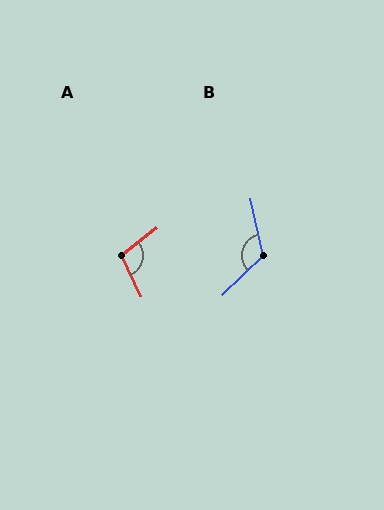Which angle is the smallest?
A, at approximately 102 degrees.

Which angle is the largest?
B, at approximately 122 degrees.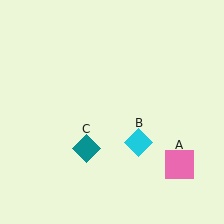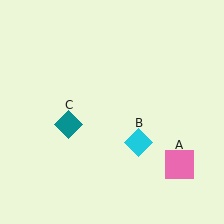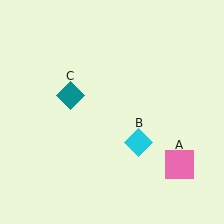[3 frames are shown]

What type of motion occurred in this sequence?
The teal diamond (object C) rotated clockwise around the center of the scene.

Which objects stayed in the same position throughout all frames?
Pink square (object A) and cyan diamond (object B) remained stationary.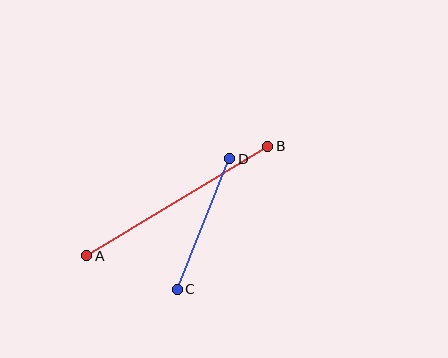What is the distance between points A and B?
The distance is approximately 211 pixels.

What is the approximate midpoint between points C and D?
The midpoint is at approximately (204, 224) pixels.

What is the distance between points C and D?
The distance is approximately 141 pixels.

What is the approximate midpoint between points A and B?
The midpoint is at approximately (177, 201) pixels.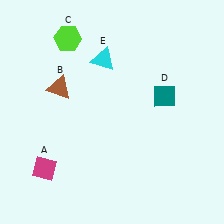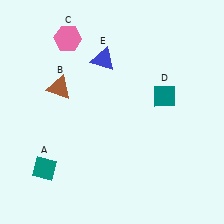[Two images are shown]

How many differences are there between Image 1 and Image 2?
There are 3 differences between the two images.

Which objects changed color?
A changed from magenta to teal. C changed from lime to pink. E changed from cyan to blue.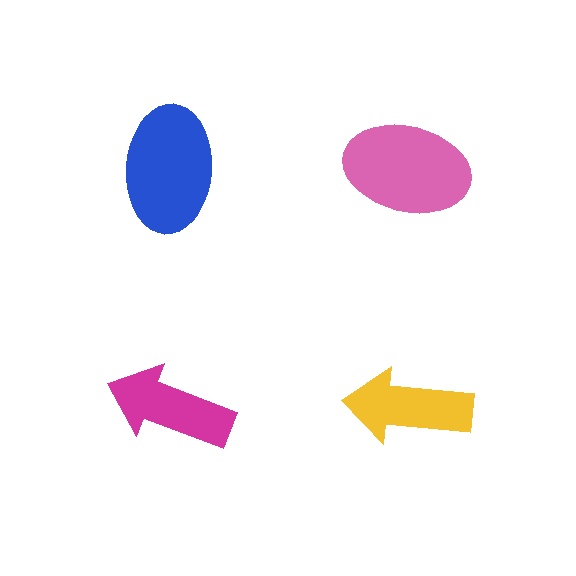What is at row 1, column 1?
A blue ellipse.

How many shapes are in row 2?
2 shapes.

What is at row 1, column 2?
A pink ellipse.